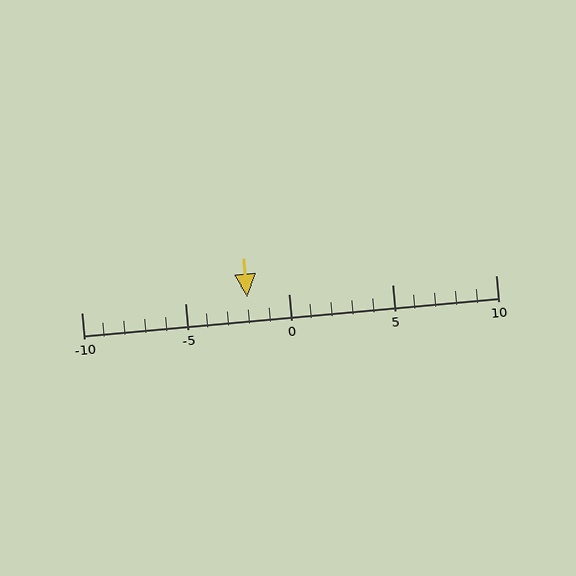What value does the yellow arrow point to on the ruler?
The yellow arrow points to approximately -2.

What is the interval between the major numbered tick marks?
The major tick marks are spaced 5 units apart.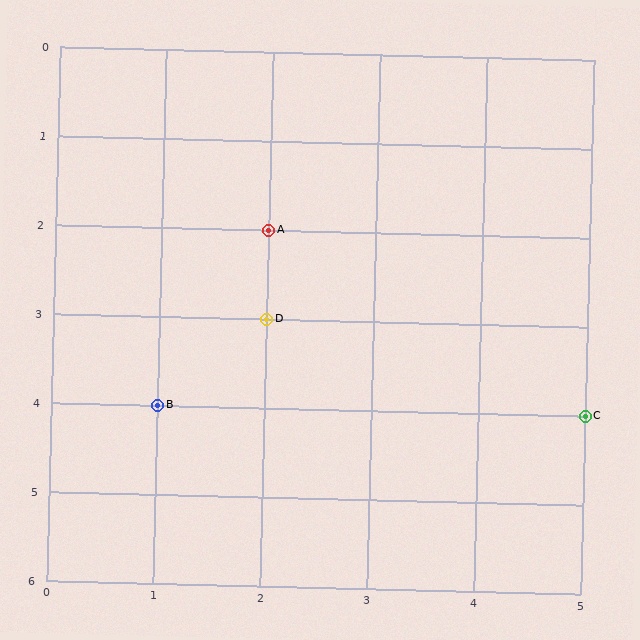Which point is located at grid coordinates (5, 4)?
Point C is at (5, 4).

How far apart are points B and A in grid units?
Points B and A are 1 column and 2 rows apart (about 2.2 grid units diagonally).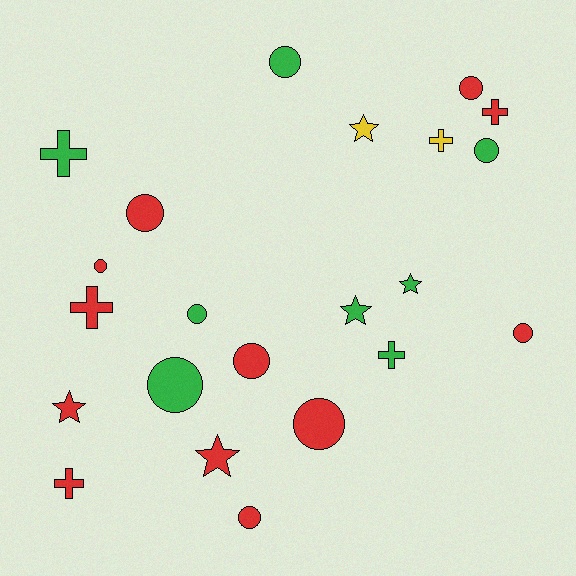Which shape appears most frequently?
Circle, with 11 objects.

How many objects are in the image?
There are 22 objects.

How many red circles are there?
There are 7 red circles.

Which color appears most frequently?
Red, with 12 objects.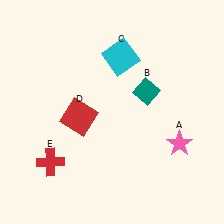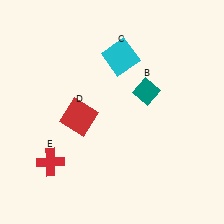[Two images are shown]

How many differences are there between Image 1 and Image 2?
There is 1 difference between the two images.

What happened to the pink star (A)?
The pink star (A) was removed in Image 2. It was in the bottom-right area of Image 1.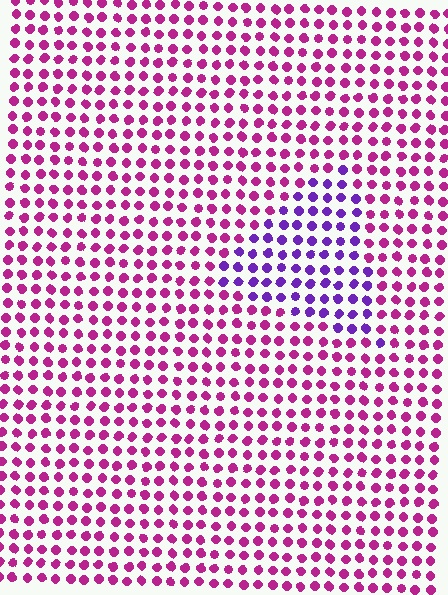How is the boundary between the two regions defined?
The boundary is defined purely by a slight shift in hue (about 47 degrees). Spacing, size, and orientation are identical on both sides.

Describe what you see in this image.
The image is filled with small magenta elements in a uniform arrangement. A triangle-shaped region is visible where the elements are tinted to a slightly different hue, forming a subtle color boundary.